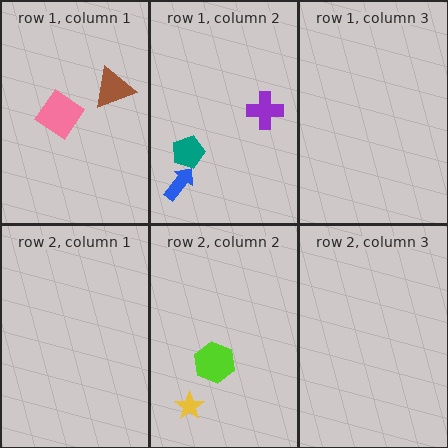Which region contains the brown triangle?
The row 1, column 1 region.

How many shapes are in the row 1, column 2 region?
3.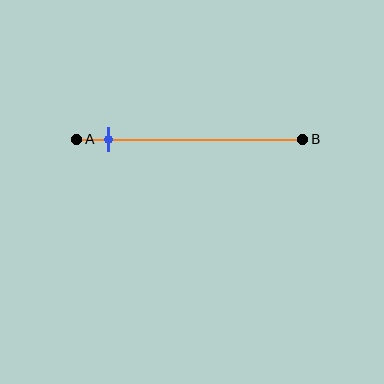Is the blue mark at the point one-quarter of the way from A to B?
No, the mark is at about 15% from A, not at the 25% one-quarter point.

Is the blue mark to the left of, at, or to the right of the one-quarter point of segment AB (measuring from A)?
The blue mark is to the left of the one-quarter point of segment AB.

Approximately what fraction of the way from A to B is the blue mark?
The blue mark is approximately 15% of the way from A to B.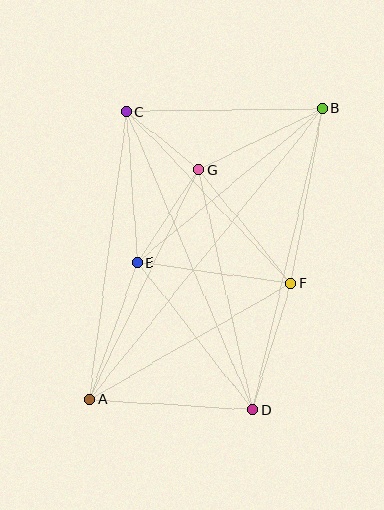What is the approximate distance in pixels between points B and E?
The distance between B and E is approximately 241 pixels.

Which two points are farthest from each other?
Points A and B are farthest from each other.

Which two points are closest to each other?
Points C and G are closest to each other.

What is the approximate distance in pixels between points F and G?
The distance between F and G is approximately 146 pixels.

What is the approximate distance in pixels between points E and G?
The distance between E and G is approximately 111 pixels.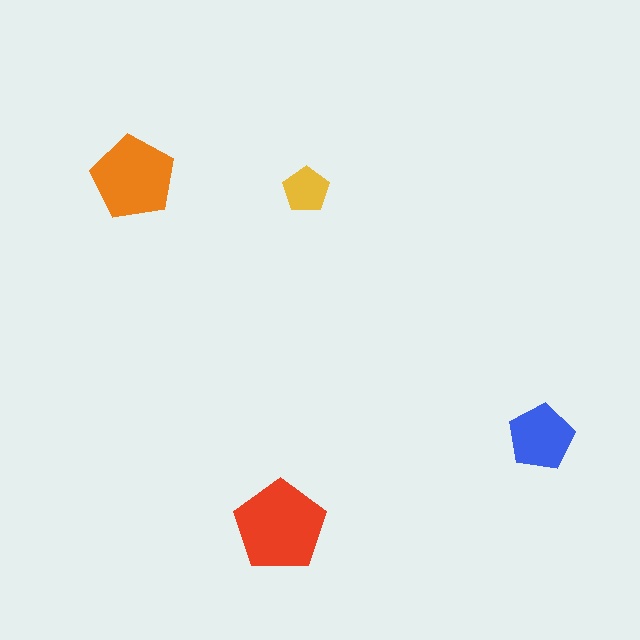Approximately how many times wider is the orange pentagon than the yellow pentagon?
About 2 times wider.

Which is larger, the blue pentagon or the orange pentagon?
The orange one.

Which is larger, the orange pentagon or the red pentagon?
The red one.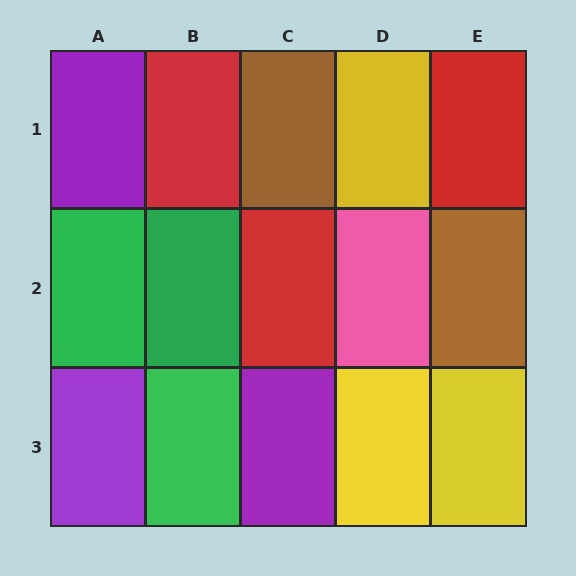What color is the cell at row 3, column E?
Yellow.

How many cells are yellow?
3 cells are yellow.